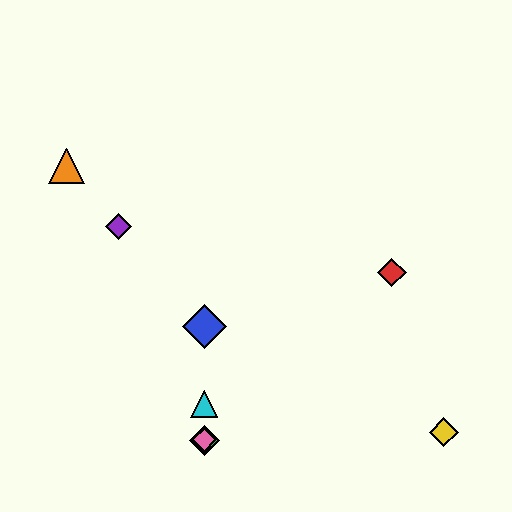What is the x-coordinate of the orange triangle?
The orange triangle is at x≈66.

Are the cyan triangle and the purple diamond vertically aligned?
No, the cyan triangle is at x≈204 and the purple diamond is at x≈119.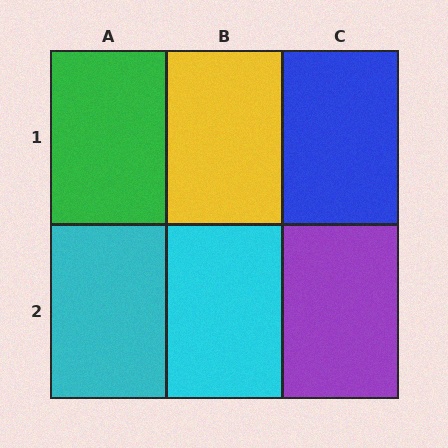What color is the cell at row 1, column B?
Yellow.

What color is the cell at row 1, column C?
Blue.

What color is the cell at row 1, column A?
Green.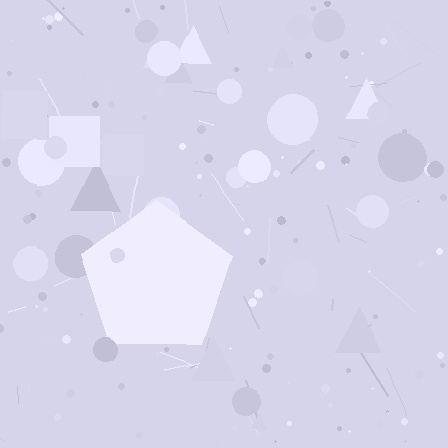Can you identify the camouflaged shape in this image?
The camouflaged shape is a pentagon.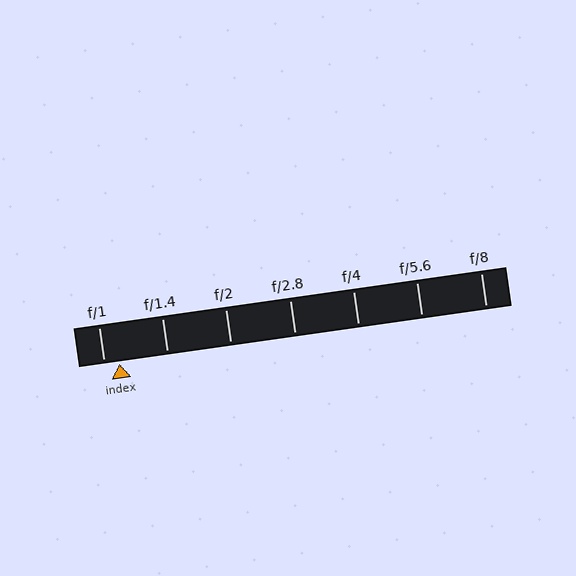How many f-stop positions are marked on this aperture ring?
There are 7 f-stop positions marked.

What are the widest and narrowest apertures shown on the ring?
The widest aperture shown is f/1 and the narrowest is f/8.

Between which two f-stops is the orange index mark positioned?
The index mark is between f/1 and f/1.4.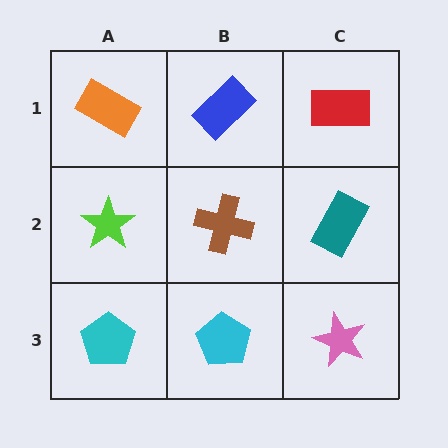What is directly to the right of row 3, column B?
A pink star.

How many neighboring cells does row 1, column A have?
2.